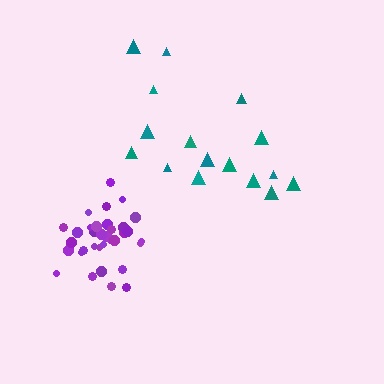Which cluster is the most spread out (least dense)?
Teal.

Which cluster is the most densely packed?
Purple.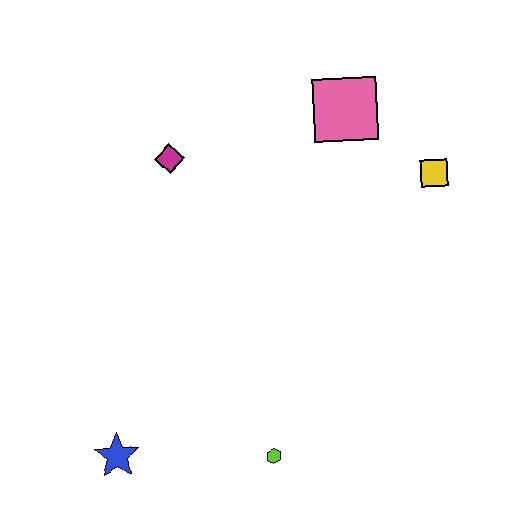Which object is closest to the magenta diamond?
The pink square is closest to the magenta diamond.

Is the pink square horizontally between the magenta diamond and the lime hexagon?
No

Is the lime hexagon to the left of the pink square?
Yes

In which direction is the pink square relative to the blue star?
The pink square is above the blue star.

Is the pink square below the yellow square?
No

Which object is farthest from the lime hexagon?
The pink square is farthest from the lime hexagon.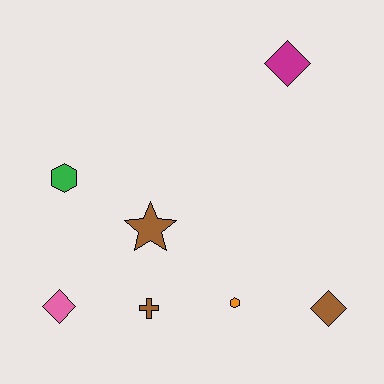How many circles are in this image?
There are no circles.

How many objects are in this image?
There are 7 objects.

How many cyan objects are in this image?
There are no cyan objects.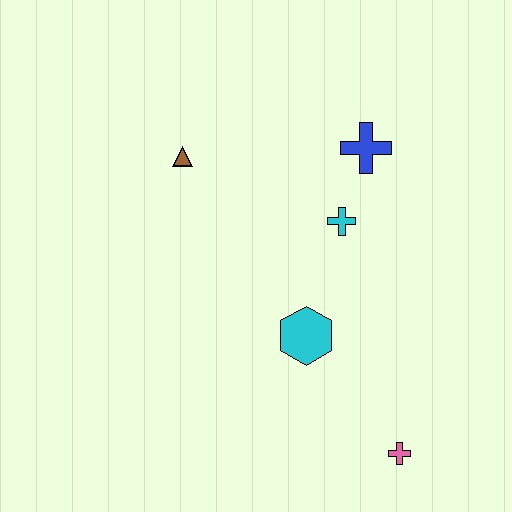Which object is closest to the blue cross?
The cyan cross is closest to the blue cross.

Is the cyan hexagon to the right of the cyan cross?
No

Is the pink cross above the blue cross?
No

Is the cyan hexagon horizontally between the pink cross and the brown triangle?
Yes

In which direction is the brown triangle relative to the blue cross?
The brown triangle is to the left of the blue cross.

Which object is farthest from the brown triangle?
The pink cross is farthest from the brown triangle.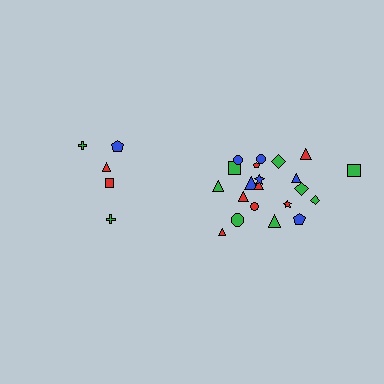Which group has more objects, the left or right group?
The right group.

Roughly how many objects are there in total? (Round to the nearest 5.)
Roughly 25 objects in total.